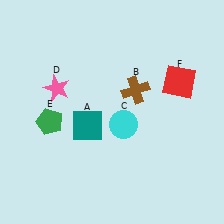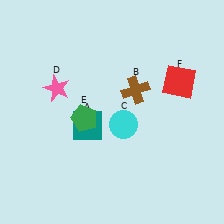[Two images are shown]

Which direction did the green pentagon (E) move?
The green pentagon (E) moved right.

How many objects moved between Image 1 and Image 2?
1 object moved between the two images.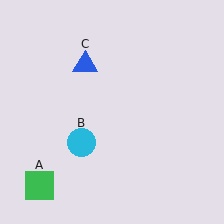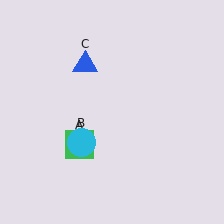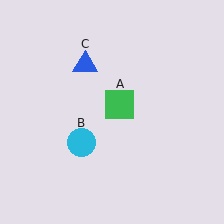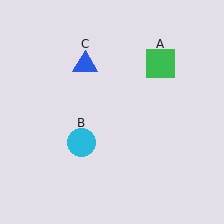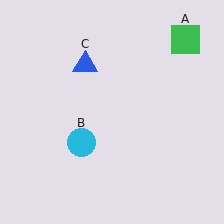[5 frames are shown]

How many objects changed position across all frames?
1 object changed position: green square (object A).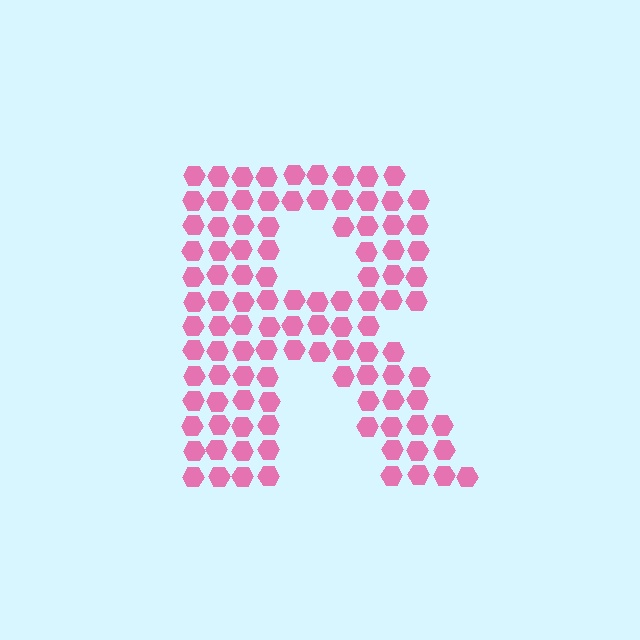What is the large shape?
The large shape is the letter R.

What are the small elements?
The small elements are hexagons.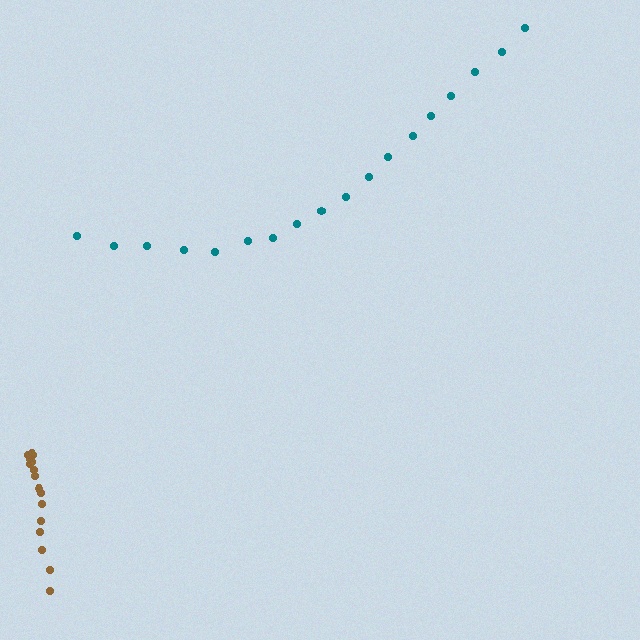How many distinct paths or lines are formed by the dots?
There are 2 distinct paths.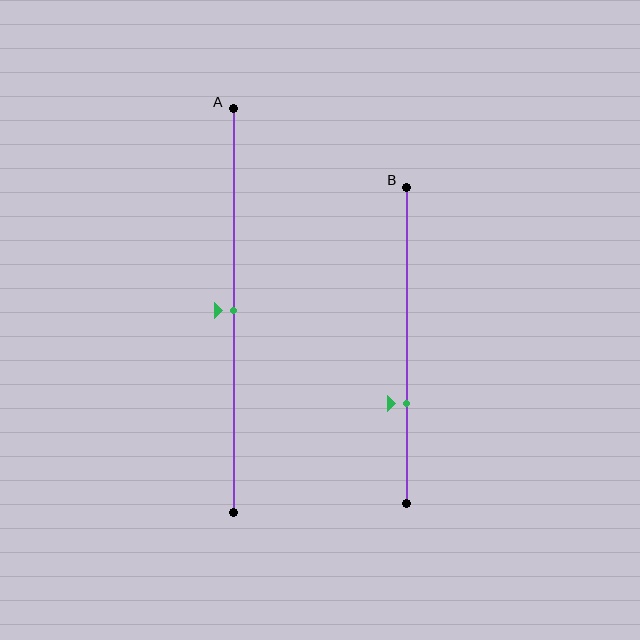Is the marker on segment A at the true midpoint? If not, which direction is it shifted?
Yes, the marker on segment A is at the true midpoint.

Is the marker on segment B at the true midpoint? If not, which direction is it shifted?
No, the marker on segment B is shifted downward by about 19% of the segment length.